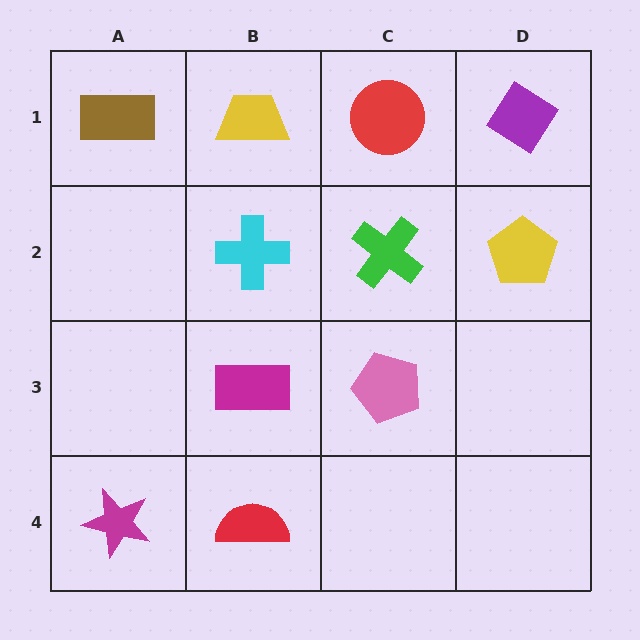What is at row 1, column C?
A red circle.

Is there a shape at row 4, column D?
No, that cell is empty.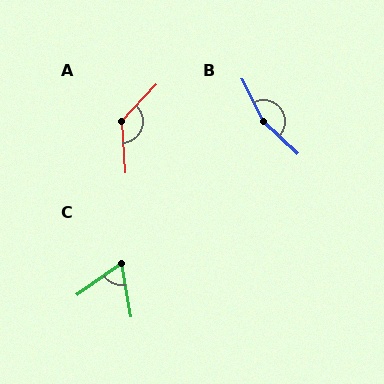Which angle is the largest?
B, at approximately 161 degrees.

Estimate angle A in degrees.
Approximately 133 degrees.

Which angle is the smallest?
C, at approximately 65 degrees.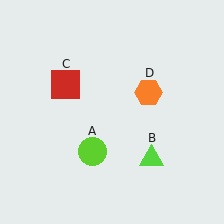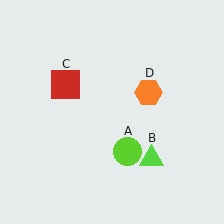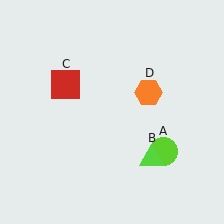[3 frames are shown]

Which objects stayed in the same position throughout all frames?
Lime triangle (object B) and red square (object C) and orange hexagon (object D) remained stationary.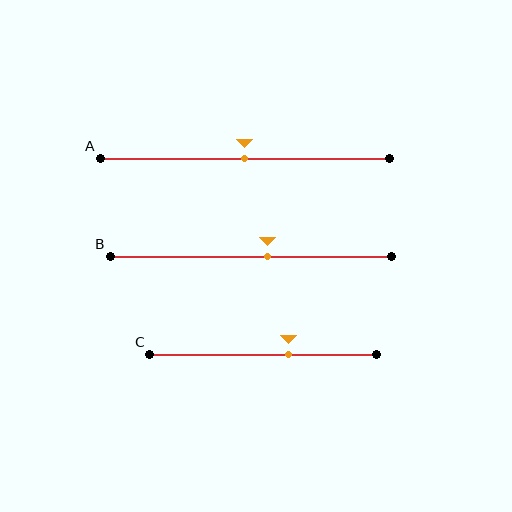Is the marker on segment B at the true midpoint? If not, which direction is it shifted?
No, the marker on segment B is shifted to the right by about 6% of the segment length.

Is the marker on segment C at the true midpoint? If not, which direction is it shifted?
No, the marker on segment C is shifted to the right by about 11% of the segment length.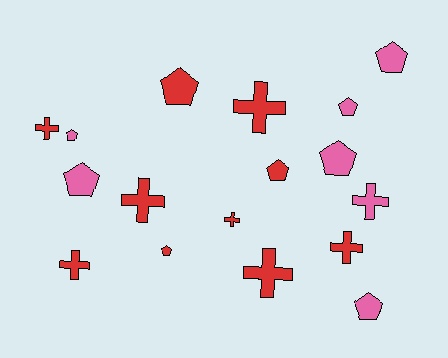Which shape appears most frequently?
Pentagon, with 9 objects.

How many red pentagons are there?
There are 3 red pentagons.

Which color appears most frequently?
Red, with 10 objects.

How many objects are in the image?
There are 17 objects.